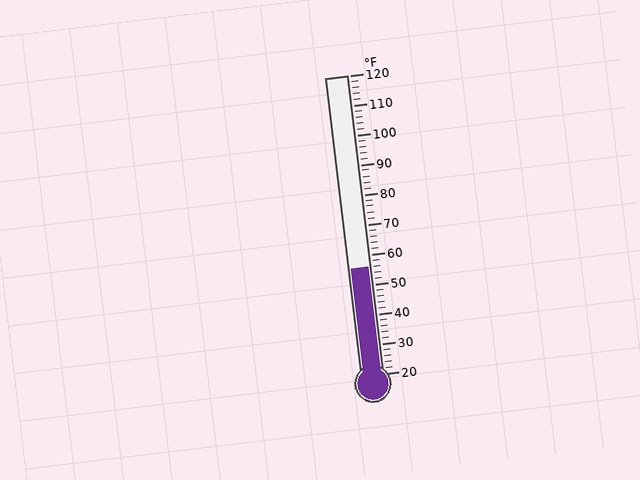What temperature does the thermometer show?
The thermometer shows approximately 56°F.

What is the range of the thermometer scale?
The thermometer scale ranges from 20°F to 120°F.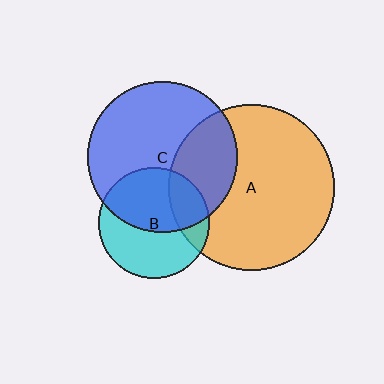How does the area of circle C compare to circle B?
Approximately 1.8 times.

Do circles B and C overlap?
Yes.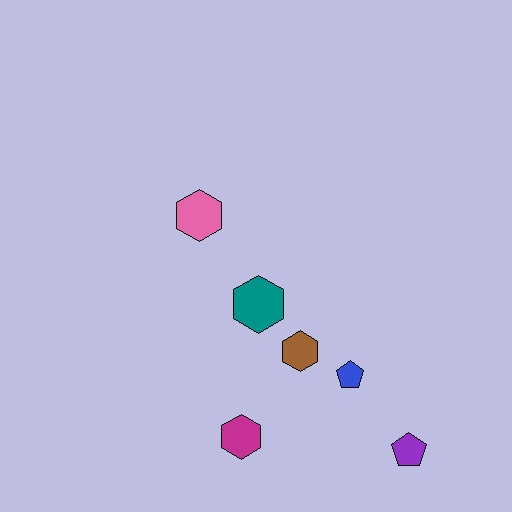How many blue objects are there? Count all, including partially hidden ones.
There is 1 blue object.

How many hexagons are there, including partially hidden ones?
There are 4 hexagons.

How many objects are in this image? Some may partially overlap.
There are 6 objects.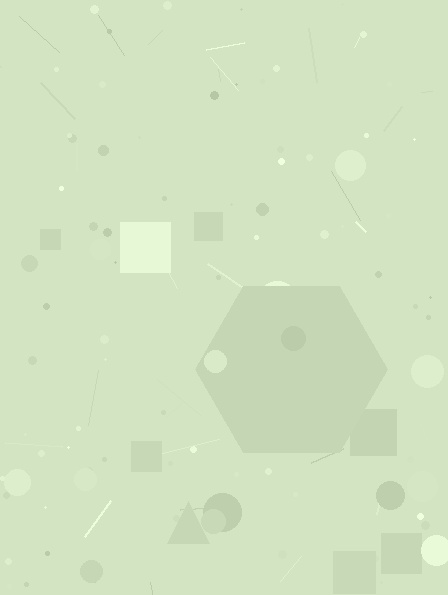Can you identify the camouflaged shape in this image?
The camouflaged shape is a hexagon.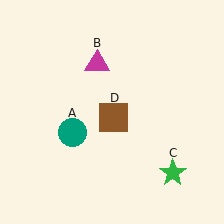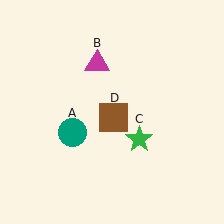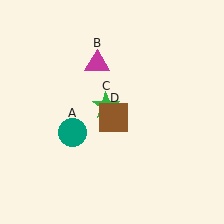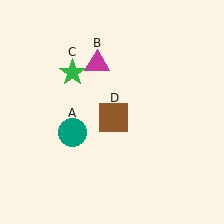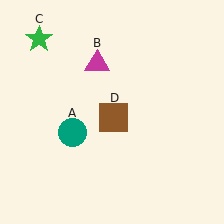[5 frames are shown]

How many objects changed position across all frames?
1 object changed position: green star (object C).